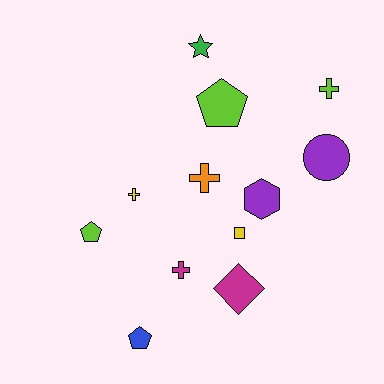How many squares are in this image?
There is 1 square.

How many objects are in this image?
There are 12 objects.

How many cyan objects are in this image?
There are no cyan objects.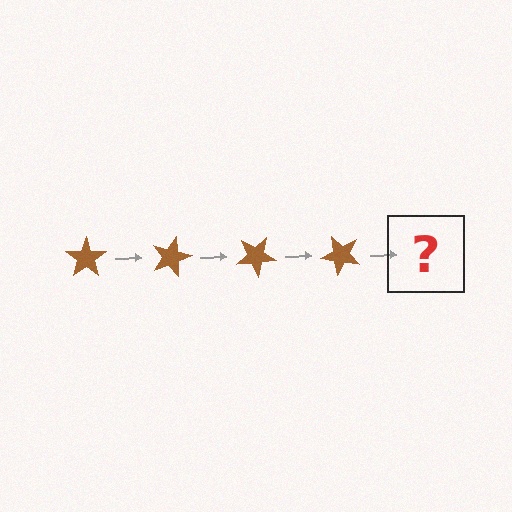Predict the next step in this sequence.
The next step is a brown star rotated 60 degrees.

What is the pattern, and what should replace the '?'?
The pattern is that the star rotates 15 degrees each step. The '?' should be a brown star rotated 60 degrees.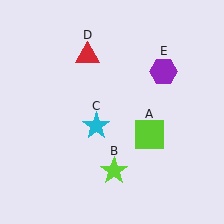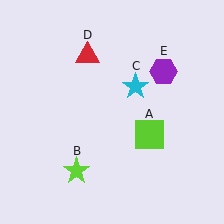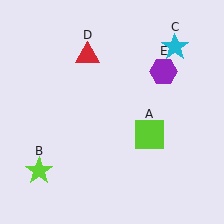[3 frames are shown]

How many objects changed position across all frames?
2 objects changed position: lime star (object B), cyan star (object C).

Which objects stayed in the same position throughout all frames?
Lime square (object A) and red triangle (object D) and purple hexagon (object E) remained stationary.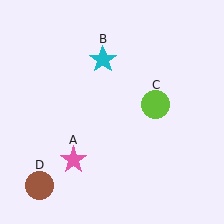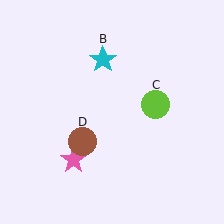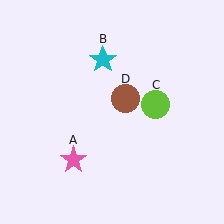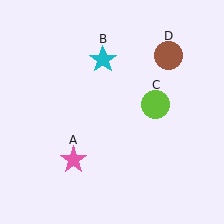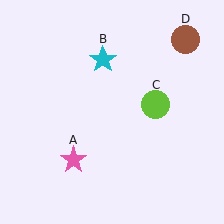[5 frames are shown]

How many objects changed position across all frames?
1 object changed position: brown circle (object D).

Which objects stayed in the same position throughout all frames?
Pink star (object A) and cyan star (object B) and lime circle (object C) remained stationary.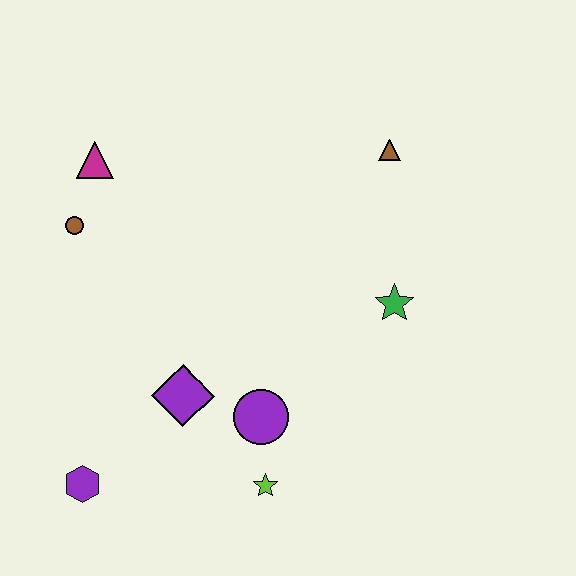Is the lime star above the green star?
No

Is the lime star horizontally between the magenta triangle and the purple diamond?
No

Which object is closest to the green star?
The brown triangle is closest to the green star.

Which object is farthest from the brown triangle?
The purple hexagon is farthest from the brown triangle.